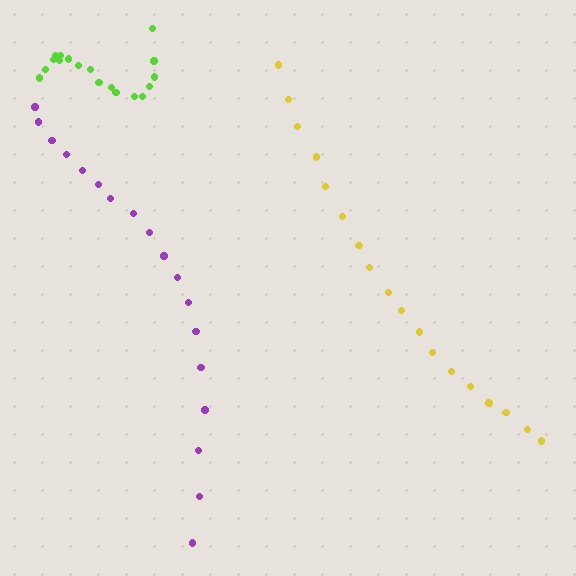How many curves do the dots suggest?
There are 3 distinct paths.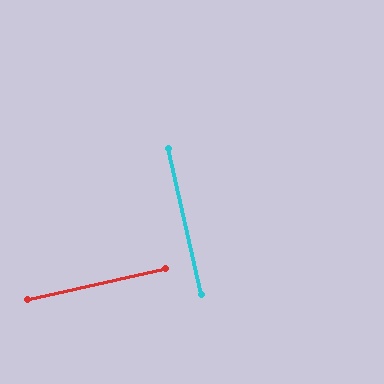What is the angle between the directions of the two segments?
Approximately 90 degrees.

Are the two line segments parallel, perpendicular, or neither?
Perpendicular — they meet at approximately 90°.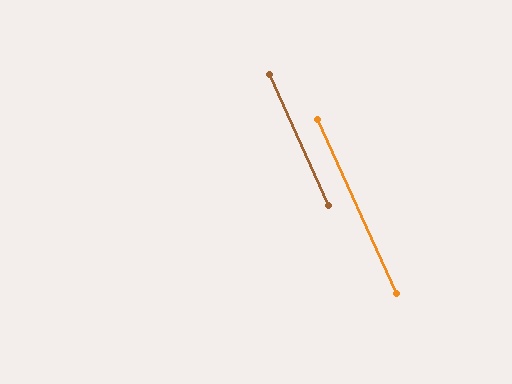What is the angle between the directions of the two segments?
Approximately 0 degrees.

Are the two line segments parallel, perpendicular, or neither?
Parallel — their directions differ by only 0.0°.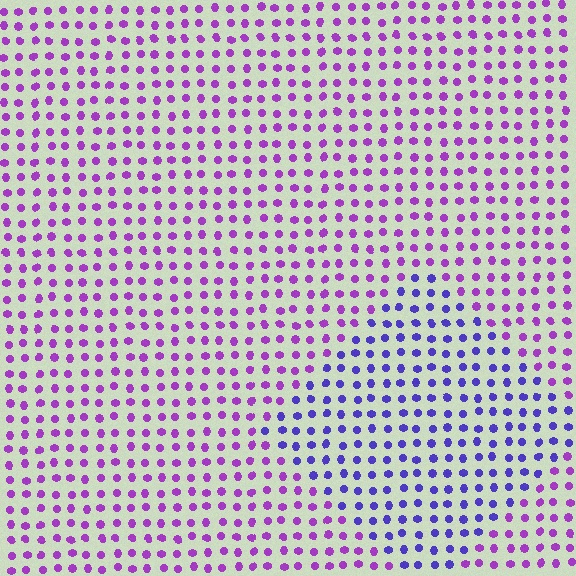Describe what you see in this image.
The image is filled with small purple elements in a uniform arrangement. A diamond-shaped region is visible where the elements are tinted to a slightly different hue, forming a subtle color boundary.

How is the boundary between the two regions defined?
The boundary is defined purely by a slight shift in hue (about 38 degrees). Spacing, size, and orientation are identical on both sides.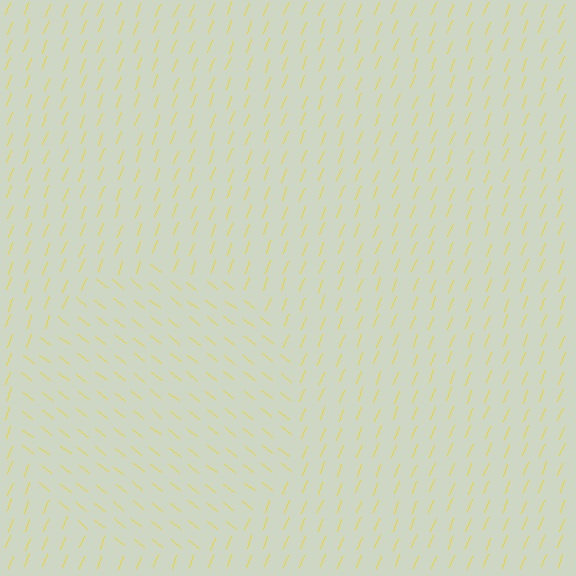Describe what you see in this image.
The image is filled with small yellow line segments. A circle region in the image has lines oriented differently from the surrounding lines, creating a visible texture boundary.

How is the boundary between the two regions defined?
The boundary is defined purely by a change in line orientation (approximately 74 degrees difference). All lines are the same color and thickness.